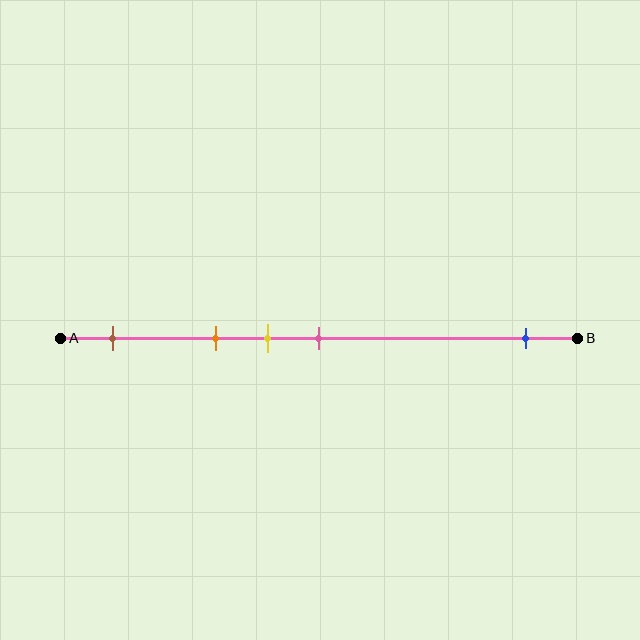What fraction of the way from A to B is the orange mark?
The orange mark is approximately 30% (0.3) of the way from A to B.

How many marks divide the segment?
There are 5 marks dividing the segment.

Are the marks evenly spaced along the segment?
No, the marks are not evenly spaced.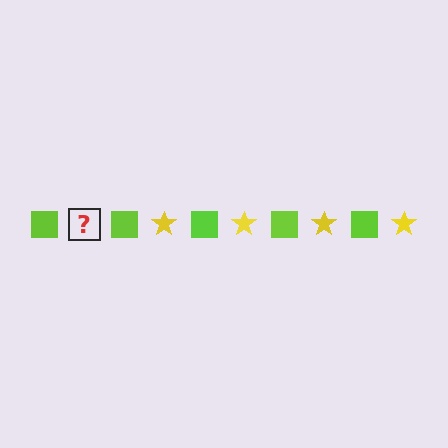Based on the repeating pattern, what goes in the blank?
The blank should be a yellow star.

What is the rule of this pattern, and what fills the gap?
The rule is that the pattern alternates between lime square and yellow star. The gap should be filled with a yellow star.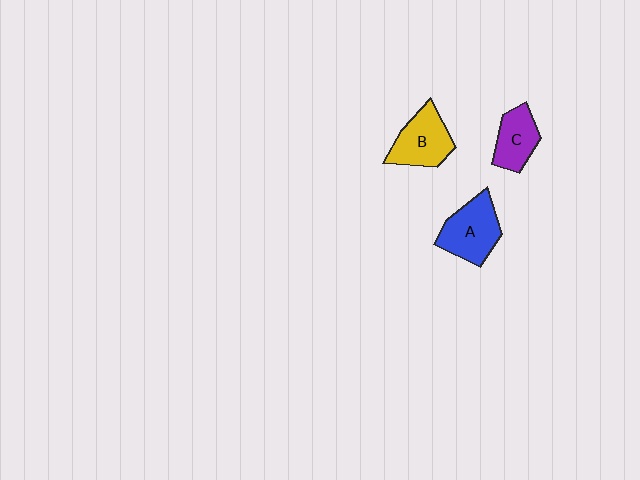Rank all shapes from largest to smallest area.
From largest to smallest: A (blue), B (yellow), C (purple).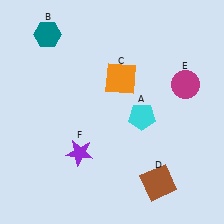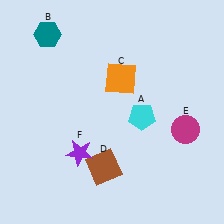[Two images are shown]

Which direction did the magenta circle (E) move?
The magenta circle (E) moved down.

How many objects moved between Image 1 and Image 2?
2 objects moved between the two images.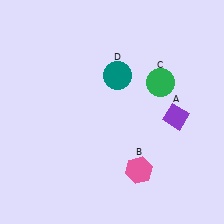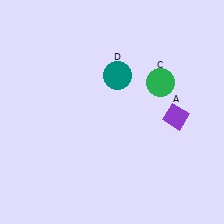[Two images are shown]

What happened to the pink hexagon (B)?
The pink hexagon (B) was removed in Image 2. It was in the bottom-right area of Image 1.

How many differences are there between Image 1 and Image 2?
There is 1 difference between the two images.